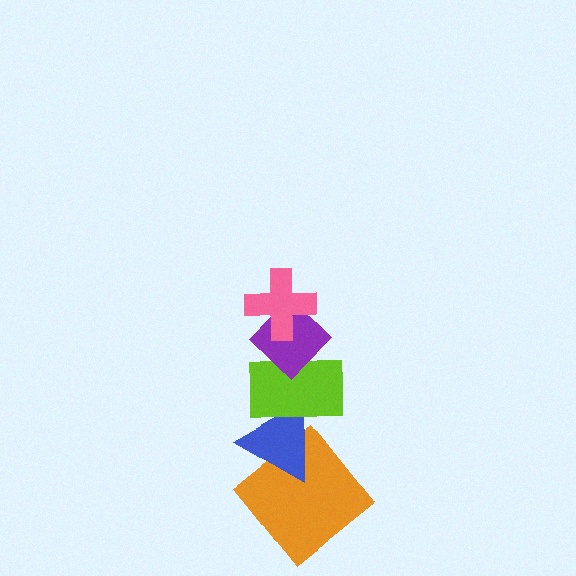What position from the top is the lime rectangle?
The lime rectangle is 3rd from the top.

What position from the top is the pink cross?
The pink cross is 1st from the top.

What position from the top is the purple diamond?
The purple diamond is 2nd from the top.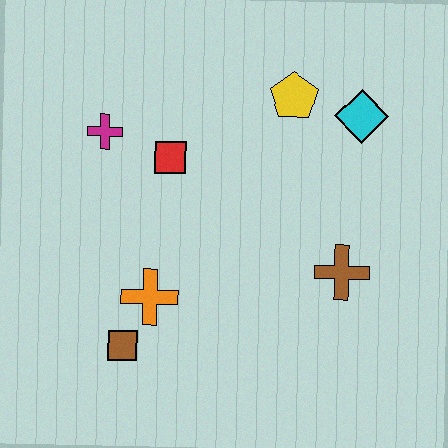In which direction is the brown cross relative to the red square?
The brown cross is to the right of the red square.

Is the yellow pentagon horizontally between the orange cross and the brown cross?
Yes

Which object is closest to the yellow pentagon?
The cyan diamond is closest to the yellow pentagon.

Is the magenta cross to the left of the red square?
Yes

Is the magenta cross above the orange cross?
Yes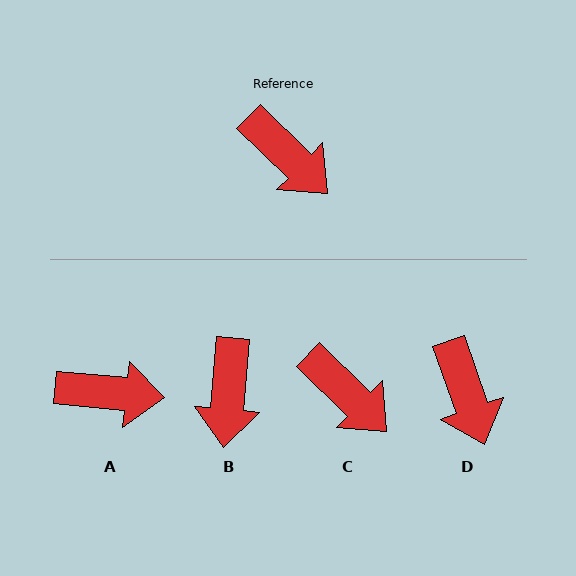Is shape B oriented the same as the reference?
No, it is off by about 51 degrees.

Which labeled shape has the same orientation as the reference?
C.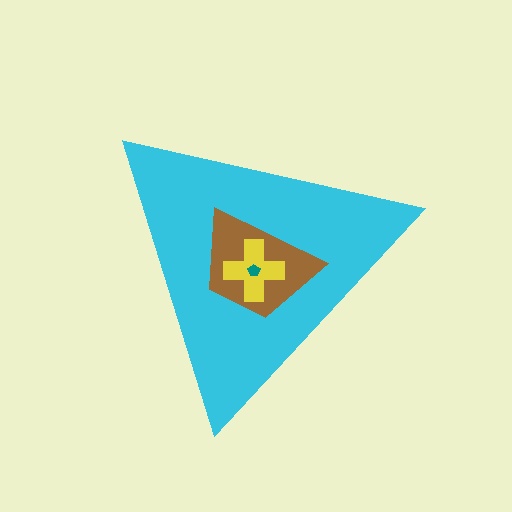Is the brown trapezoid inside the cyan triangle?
Yes.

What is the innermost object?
The teal pentagon.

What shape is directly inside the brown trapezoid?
The yellow cross.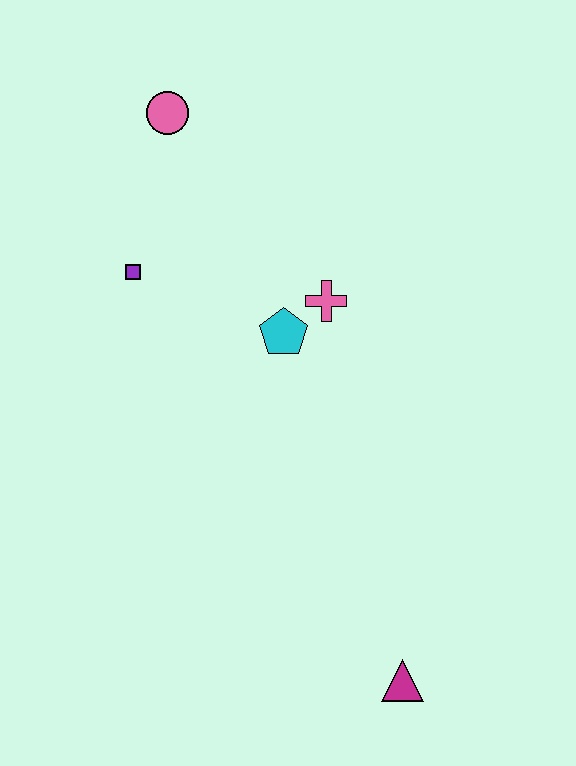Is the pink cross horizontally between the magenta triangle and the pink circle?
Yes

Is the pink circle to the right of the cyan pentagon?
No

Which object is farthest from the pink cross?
The magenta triangle is farthest from the pink cross.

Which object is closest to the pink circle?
The purple square is closest to the pink circle.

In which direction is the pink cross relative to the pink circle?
The pink cross is below the pink circle.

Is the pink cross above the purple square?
No